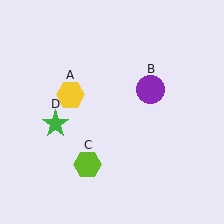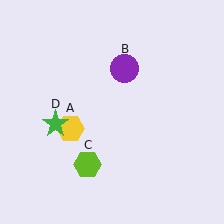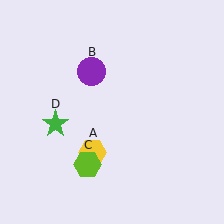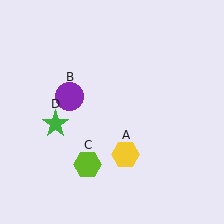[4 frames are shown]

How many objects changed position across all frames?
2 objects changed position: yellow hexagon (object A), purple circle (object B).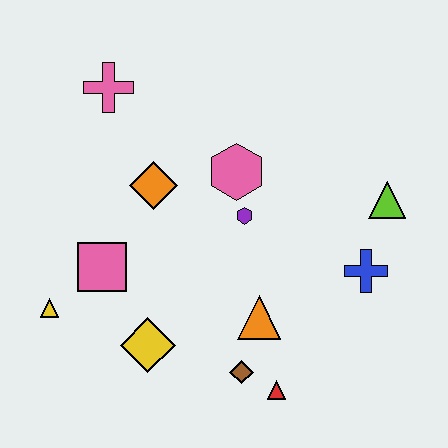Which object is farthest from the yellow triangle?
The lime triangle is farthest from the yellow triangle.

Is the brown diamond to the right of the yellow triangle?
Yes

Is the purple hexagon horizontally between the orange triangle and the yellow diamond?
Yes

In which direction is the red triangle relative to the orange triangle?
The red triangle is below the orange triangle.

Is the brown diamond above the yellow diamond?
No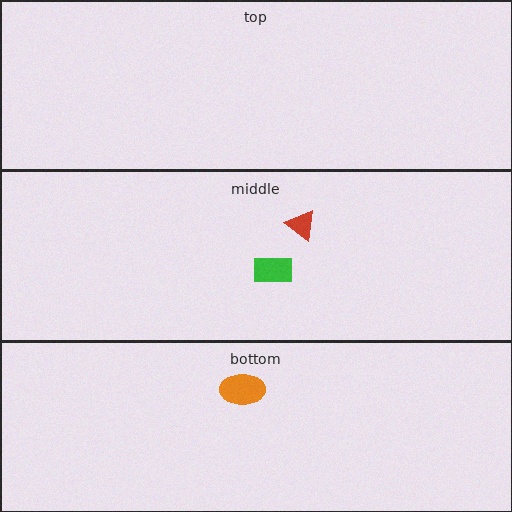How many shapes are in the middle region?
2.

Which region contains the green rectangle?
The middle region.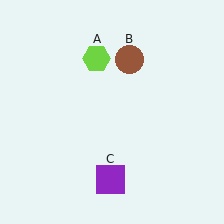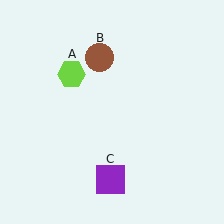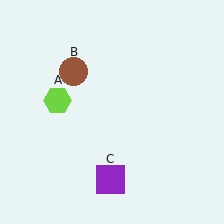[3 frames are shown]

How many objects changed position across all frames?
2 objects changed position: lime hexagon (object A), brown circle (object B).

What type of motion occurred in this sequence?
The lime hexagon (object A), brown circle (object B) rotated counterclockwise around the center of the scene.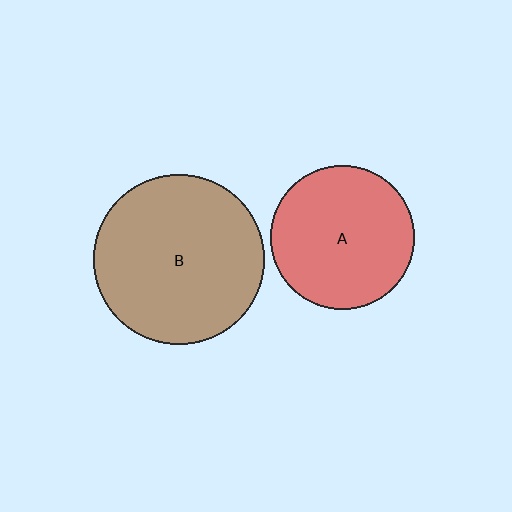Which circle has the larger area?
Circle B (brown).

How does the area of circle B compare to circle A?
Approximately 1.4 times.